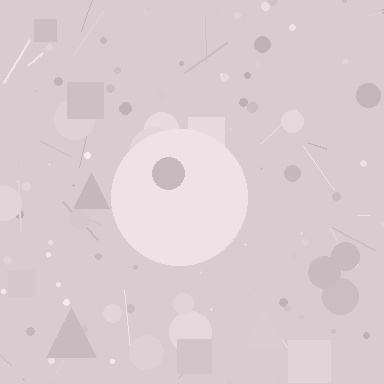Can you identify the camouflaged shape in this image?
The camouflaged shape is a circle.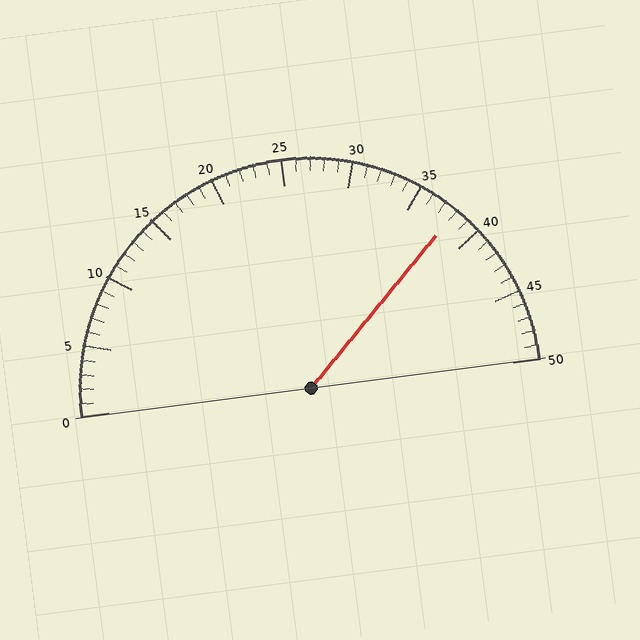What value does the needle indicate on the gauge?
The needle indicates approximately 38.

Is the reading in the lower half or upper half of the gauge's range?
The reading is in the upper half of the range (0 to 50).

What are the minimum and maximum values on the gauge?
The gauge ranges from 0 to 50.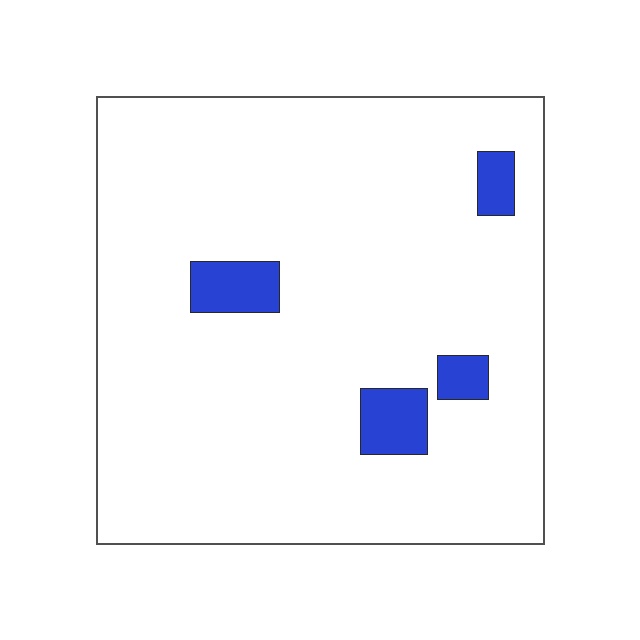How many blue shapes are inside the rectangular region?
4.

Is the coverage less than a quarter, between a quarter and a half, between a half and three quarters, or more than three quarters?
Less than a quarter.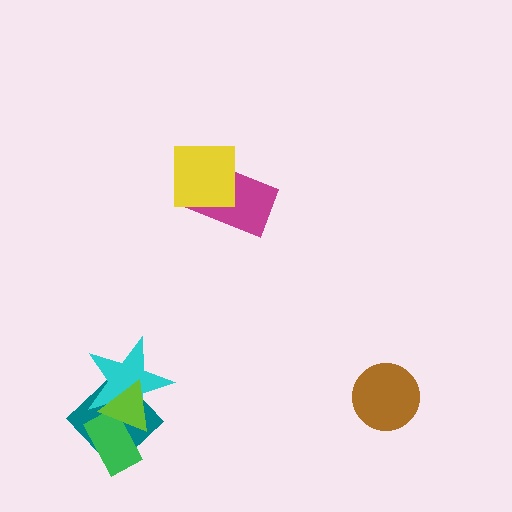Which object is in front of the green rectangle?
The lime triangle is in front of the green rectangle.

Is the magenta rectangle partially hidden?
Yes, it is partially covered by another shape.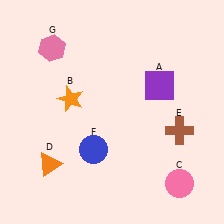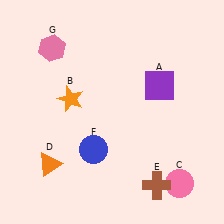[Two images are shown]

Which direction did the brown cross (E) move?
The brown cross (E) moved down.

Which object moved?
The brown cross (E) moved down.